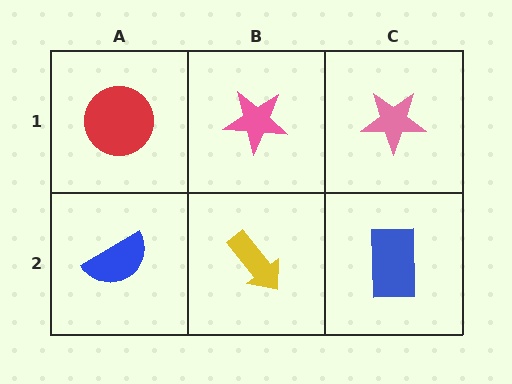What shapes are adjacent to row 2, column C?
A pink star (row 1, column C), a yellow arrow (row 2, column B).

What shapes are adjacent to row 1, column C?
A blue rectangle (row 2, column C), a pink star (row 1, column B).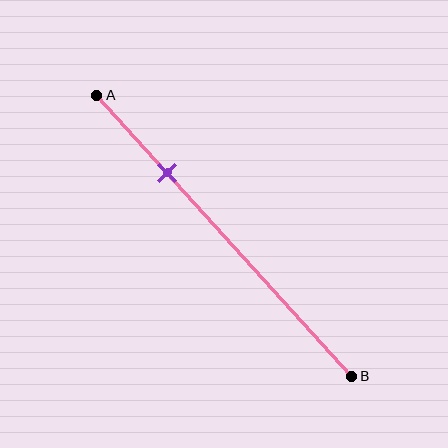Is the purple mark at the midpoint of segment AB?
No, the mark is at about 30% from A, not at the 50% midpoint.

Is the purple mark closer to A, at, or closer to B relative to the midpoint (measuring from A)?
The purple mark is closer to point A than the midpoint of segment AB.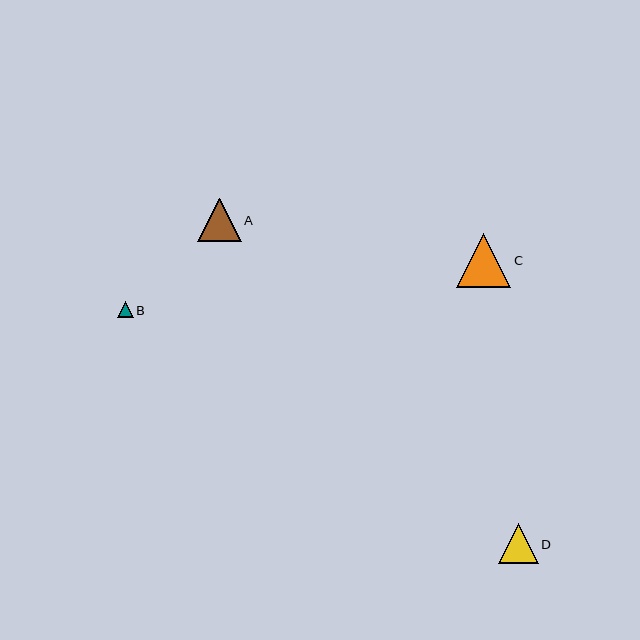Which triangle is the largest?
Triangle C is the largest with a size of approximately 55 pixels.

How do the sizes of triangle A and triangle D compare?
Triangle A and triangle D are approximately the same size.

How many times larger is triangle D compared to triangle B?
Triangle D is approximately 2.5 times the size of triangle B.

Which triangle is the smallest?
Triangle B is the smallest with a size of approximately 16 pixels.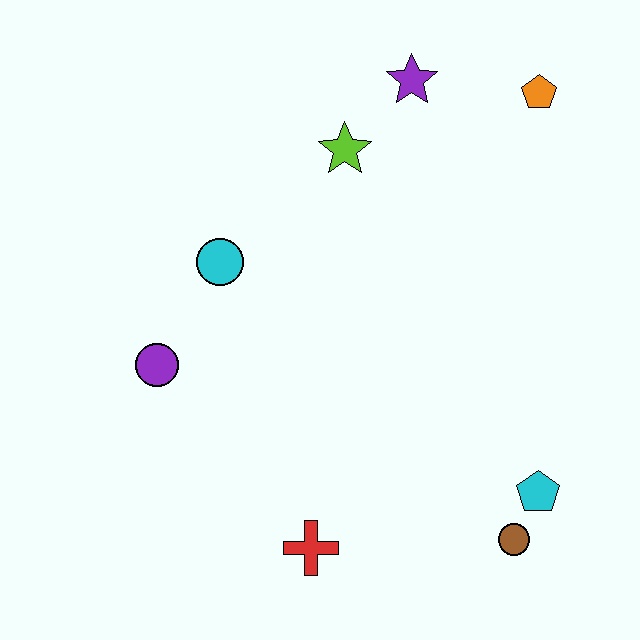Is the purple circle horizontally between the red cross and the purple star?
No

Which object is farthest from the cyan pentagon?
The purple star is farthest from the cyan pentagon.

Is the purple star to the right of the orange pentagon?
No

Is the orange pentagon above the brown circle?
Yes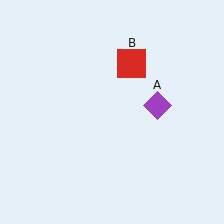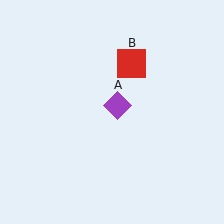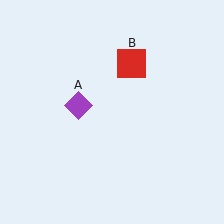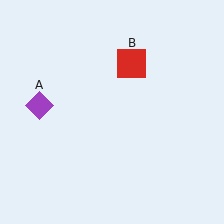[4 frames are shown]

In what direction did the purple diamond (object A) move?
The purple diamond (object A) moved left.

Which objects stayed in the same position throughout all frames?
Red square (object B) remained stationary.